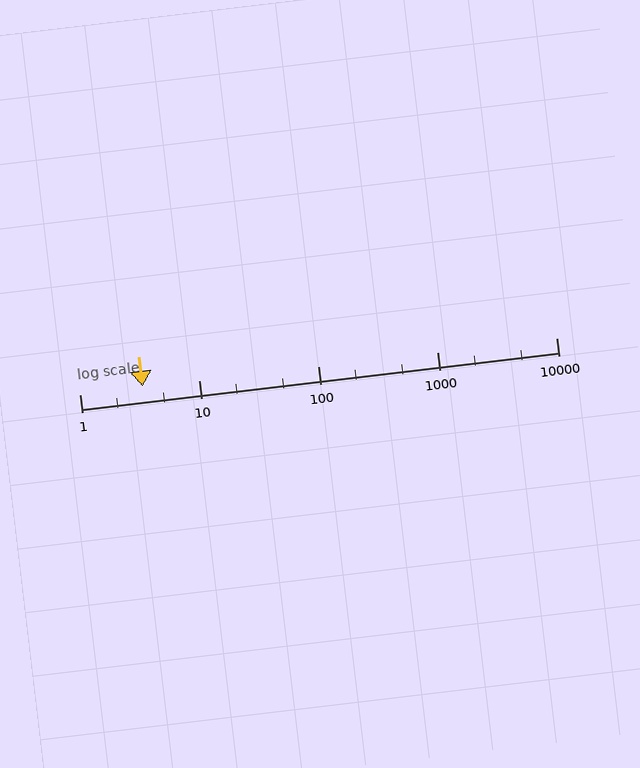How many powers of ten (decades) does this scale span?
The scale spans 4 decades, from 1 to 10000.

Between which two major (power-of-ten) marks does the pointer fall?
The pointer is between 1 and 10.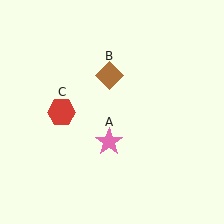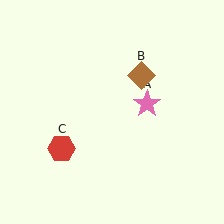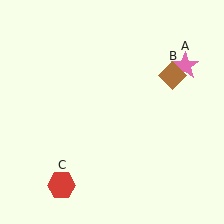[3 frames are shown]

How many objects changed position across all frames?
3 objects changed position: pink star (object A), brown diamond (object B), red hexagon (object C).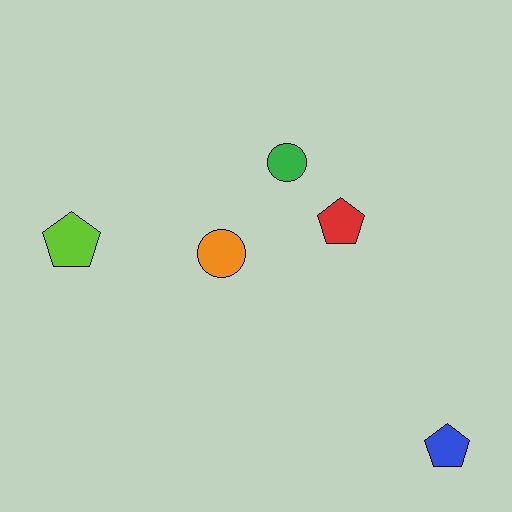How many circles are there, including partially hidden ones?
There are 2 circles.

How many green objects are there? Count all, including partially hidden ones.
There is 1 green object.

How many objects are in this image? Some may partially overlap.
There are 5 objects.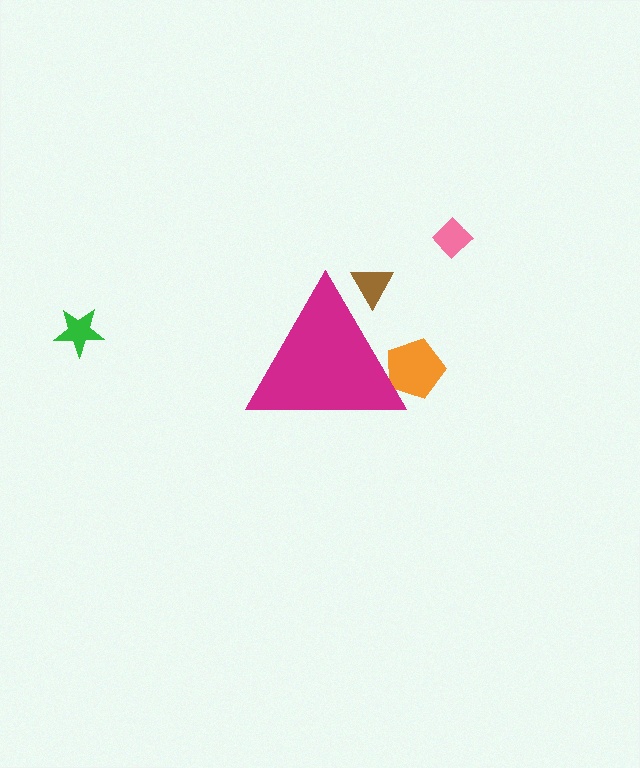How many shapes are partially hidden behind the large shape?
2 shapes are partially hidden.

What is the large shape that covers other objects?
A magenta triangle.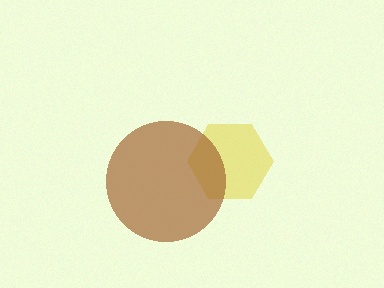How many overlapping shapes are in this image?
There are 2 overlapping shapes in the image.